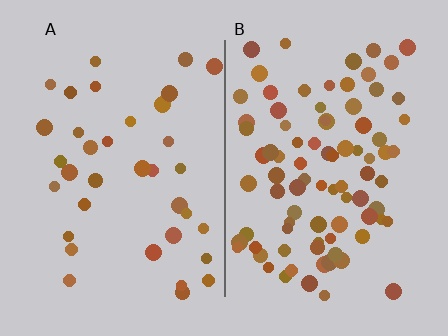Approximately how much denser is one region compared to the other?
Approximately 2.4× — region B over region A.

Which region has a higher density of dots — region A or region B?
B (the right).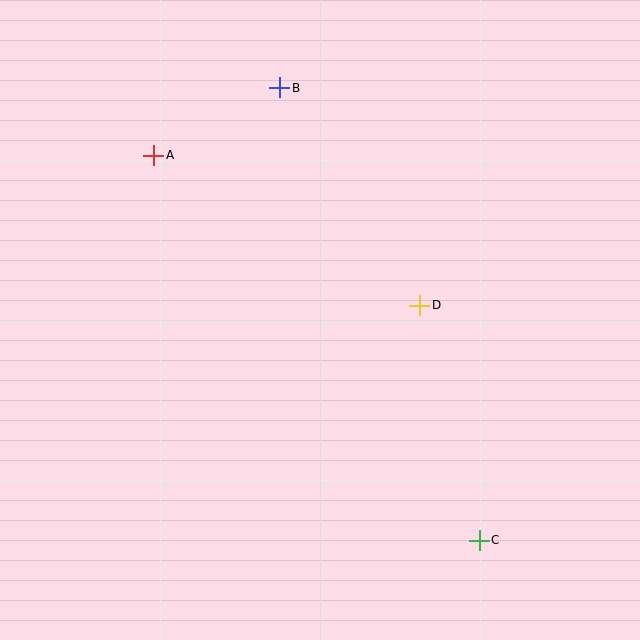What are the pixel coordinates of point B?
Point B is at (280, 88).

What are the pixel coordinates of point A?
Point A is at (154, 155).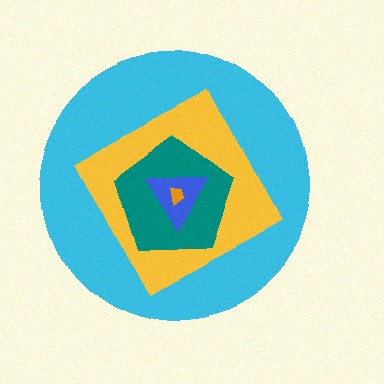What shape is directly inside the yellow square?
The teal pentagon.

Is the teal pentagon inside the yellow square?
Yes.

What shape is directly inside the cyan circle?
The yellow square.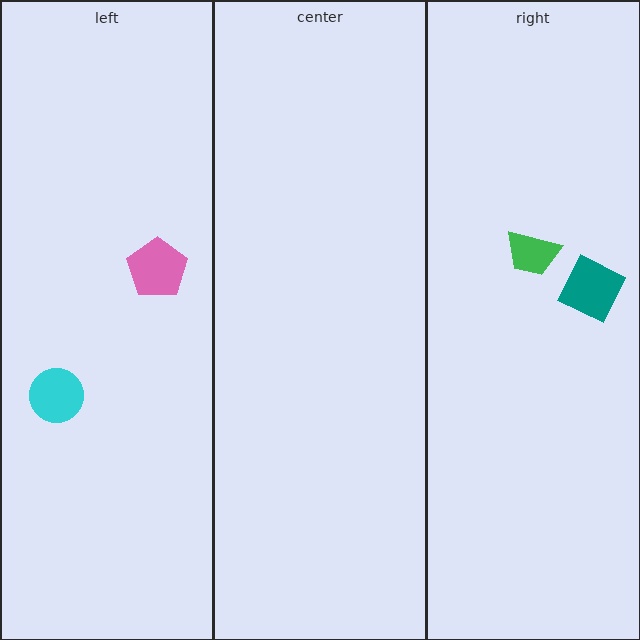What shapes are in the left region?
The cyan circle, the pink pentagon.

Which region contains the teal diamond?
The right region.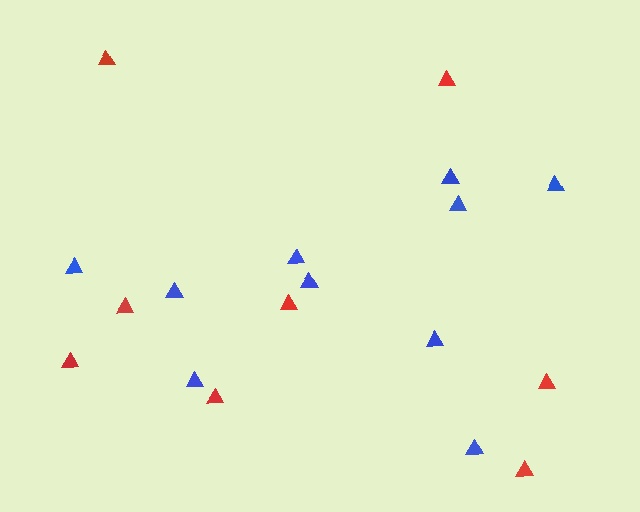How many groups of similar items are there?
There are 2 groups: one group of red triangles (8) and one group of blue triangles (10).